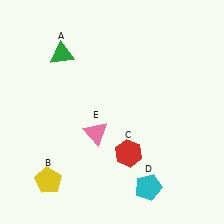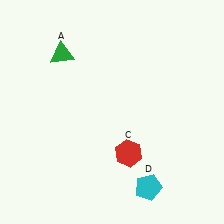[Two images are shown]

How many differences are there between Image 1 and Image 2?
There are 2 differences between the two images.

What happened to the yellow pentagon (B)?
The yellow pentagon (B) was removed in Image 2. It was in the bottom-left area of Image 1.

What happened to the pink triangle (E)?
The pink triangle (E) was removed in Image 2. It was in the bottom-left area of Image 1.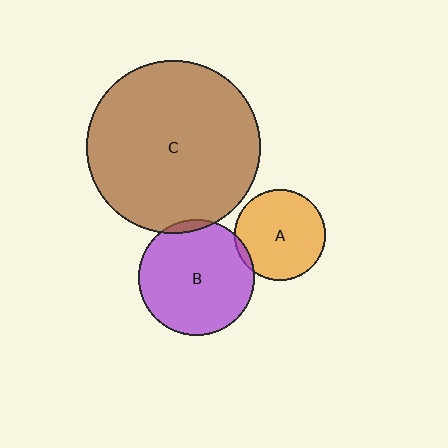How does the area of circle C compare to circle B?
Approximately 2.2 times.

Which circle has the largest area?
Circle C (brown).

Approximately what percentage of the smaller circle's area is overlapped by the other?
Approximately 5%.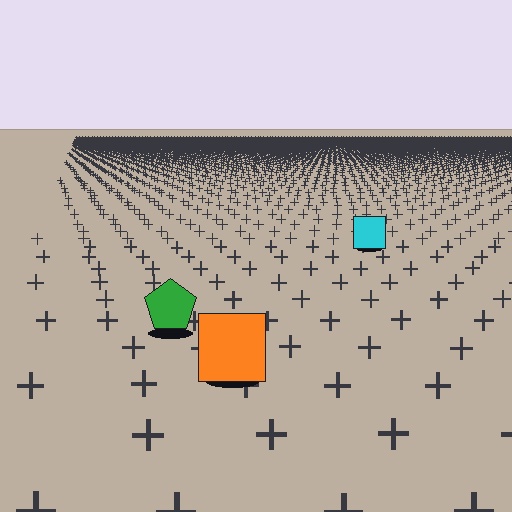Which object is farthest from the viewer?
The cyan square is farthest from the viewer. It appears smaller and the ground texture around it is denser.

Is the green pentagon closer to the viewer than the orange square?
No. The orange square is closer — you can tell from the texture gradient: the ground texture is coarser near it.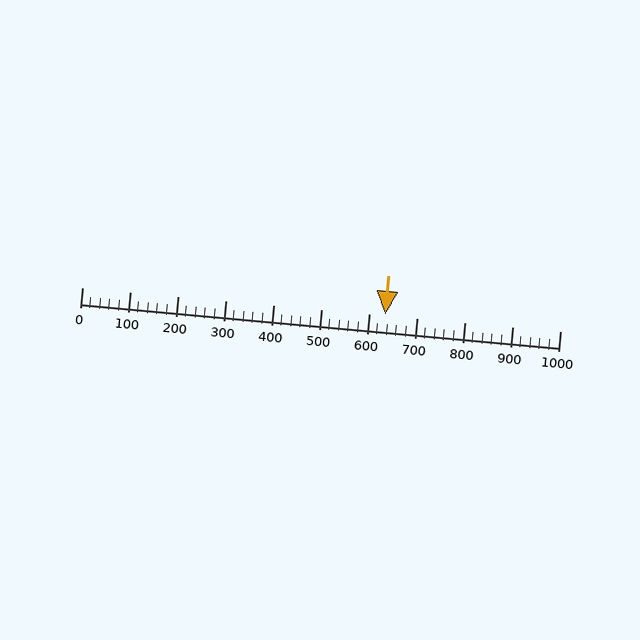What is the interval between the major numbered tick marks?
The major tick marks are spaced 100 units apart.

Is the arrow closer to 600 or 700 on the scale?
The arrow is closer to 600.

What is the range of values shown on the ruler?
The ruler shows values from 0 to 1000.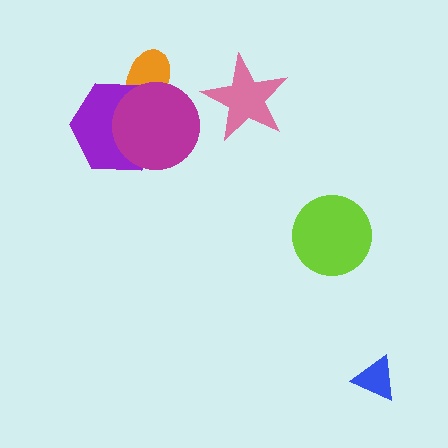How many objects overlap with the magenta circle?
2 objects overlap with the magenta circle.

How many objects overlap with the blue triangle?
0 objects overlap with the blue triangle.